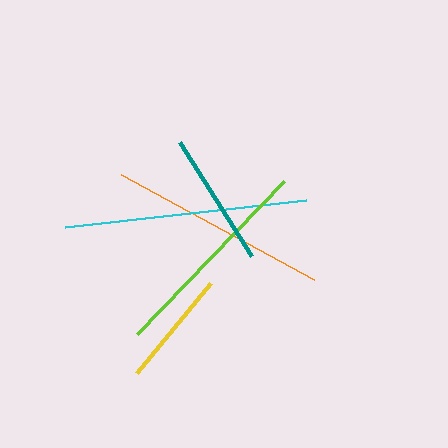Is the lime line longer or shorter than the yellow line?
The lime line is longer than the yellow line.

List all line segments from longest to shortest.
From longest to shortest: cyan, orange, lime, teal, yellow.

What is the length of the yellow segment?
The yellow segment is approximately 116 pixels long.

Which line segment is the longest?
The cyan line is the longest at approximately 243 pixels.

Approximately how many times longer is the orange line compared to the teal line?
The orange line is approximately 1.6 times the length of the teal line.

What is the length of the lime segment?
The lime segment is approximately 212 pixels long.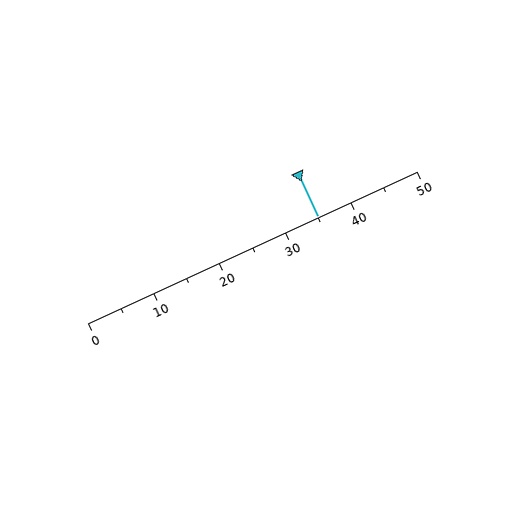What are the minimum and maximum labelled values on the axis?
The axis runs from 0 to 50.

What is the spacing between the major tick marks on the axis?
The major ticks are spaced 10 apart.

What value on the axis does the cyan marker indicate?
The marker indicates approximately 35.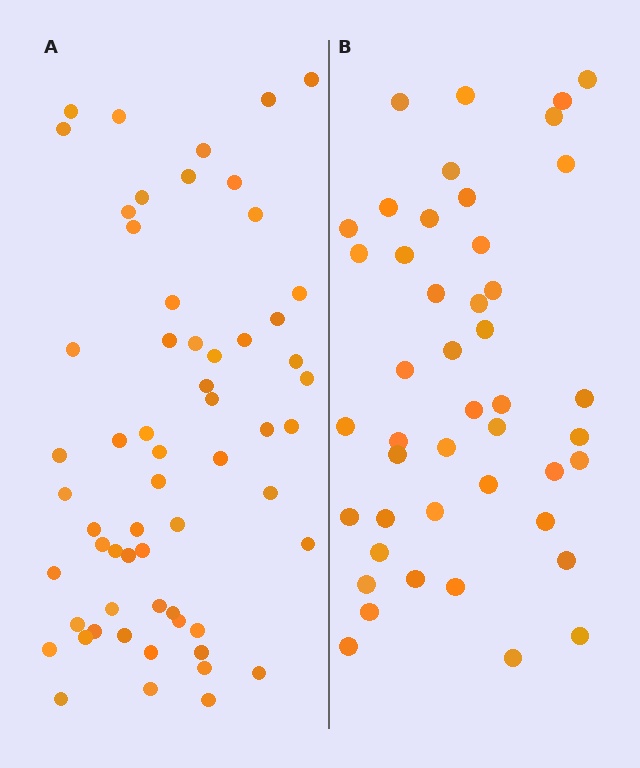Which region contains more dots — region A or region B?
Region A (the left region) has more dots.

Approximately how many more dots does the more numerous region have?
Region A has approximately 15 more dots than region B.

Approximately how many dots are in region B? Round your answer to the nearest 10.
About 40 dots. (The exact count is 45, which rounds to 40.)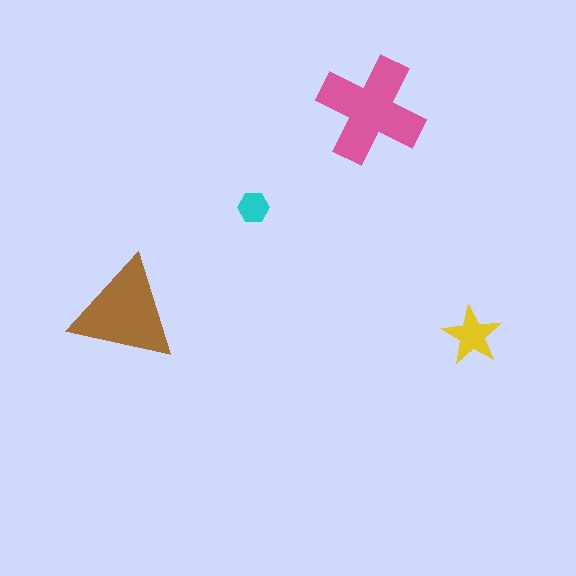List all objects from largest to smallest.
The pink cross, the brown triangle, the yellow star, the cyan hexagon.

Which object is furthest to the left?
The brown triangle is leftmost.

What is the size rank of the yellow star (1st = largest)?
3rd.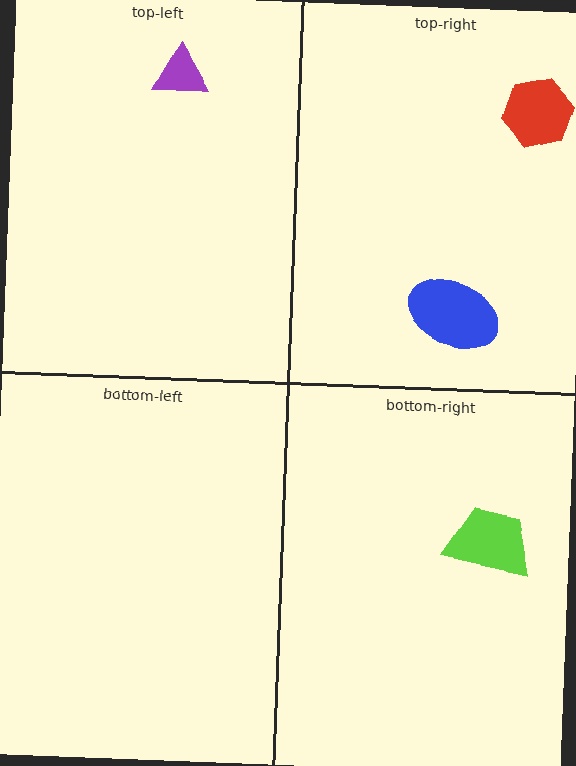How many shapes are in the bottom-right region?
1.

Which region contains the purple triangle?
The top-left region.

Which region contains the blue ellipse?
The top-right region.